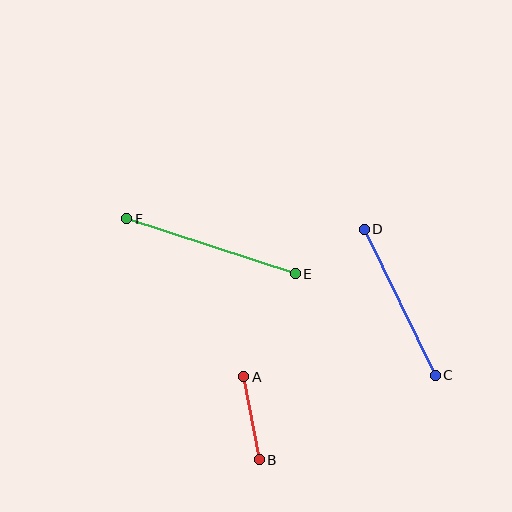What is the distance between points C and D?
The distance is approximately 162 pixels.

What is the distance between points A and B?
The distance is approximately 84 pixels.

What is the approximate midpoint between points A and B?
The midpoint is at approximately (252, 418) pixels.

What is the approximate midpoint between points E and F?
The midpoint is at approximately (211, 246) pixels.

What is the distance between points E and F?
The distance is approximately 177 pixels.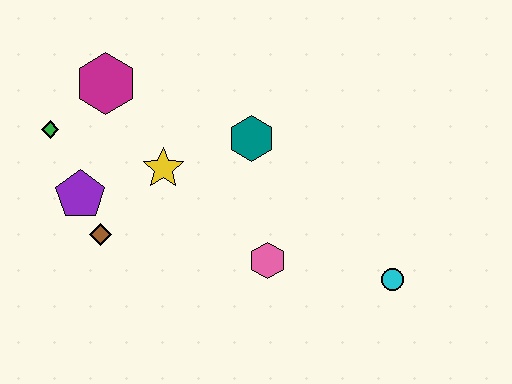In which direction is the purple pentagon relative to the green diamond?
The purple pentagon is below the green diamond.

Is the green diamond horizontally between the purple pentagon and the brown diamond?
No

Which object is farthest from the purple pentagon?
The cyan circle is farthest from the purple pentagon.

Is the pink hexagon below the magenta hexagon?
Yes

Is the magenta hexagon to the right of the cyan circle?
No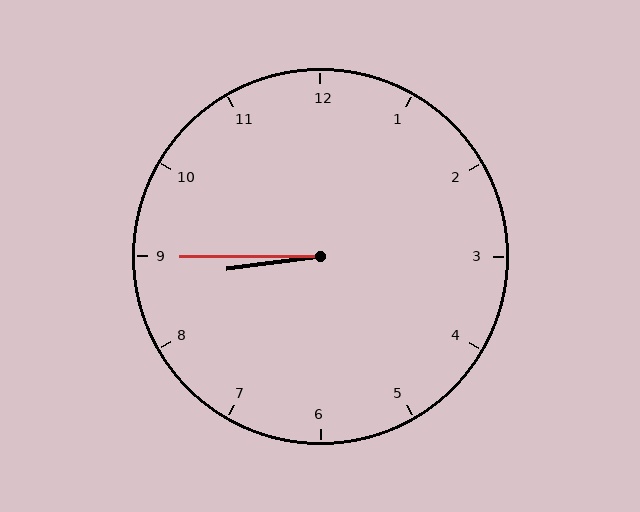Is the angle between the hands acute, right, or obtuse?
It is acute.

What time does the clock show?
8:45.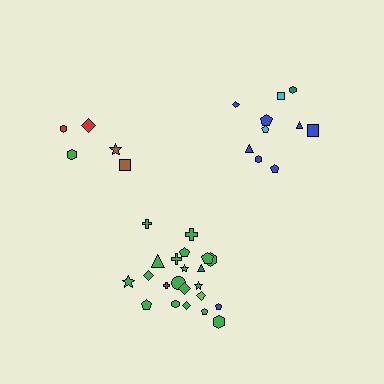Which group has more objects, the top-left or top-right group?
The top-right group.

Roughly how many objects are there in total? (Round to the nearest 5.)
Roughly 35 objects in total.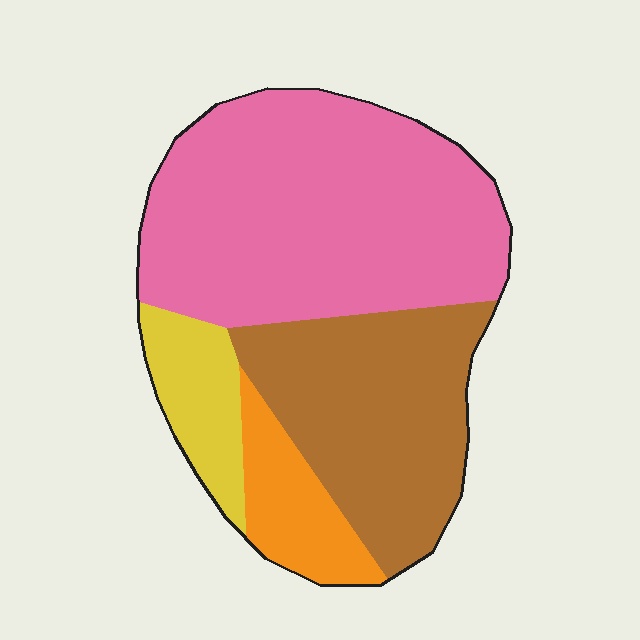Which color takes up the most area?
Pink, at roughly 50%.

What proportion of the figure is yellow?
Yellow covers roughly 10% of the figure.